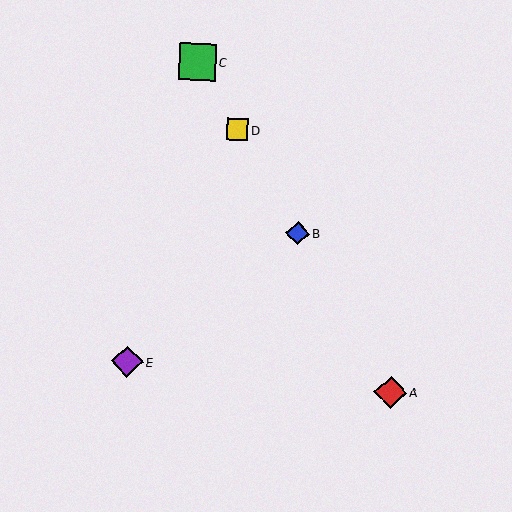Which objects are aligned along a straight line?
Objects A, B, C, D are aligned along a straight line.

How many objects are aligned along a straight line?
4 objects (A, B, C, D) are aligned along a straight line.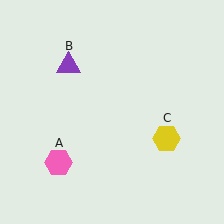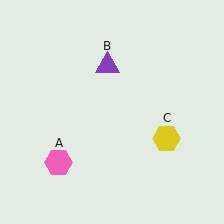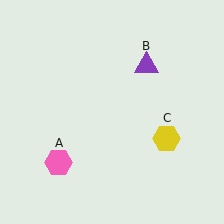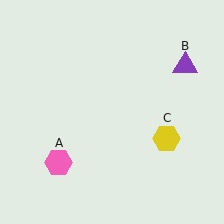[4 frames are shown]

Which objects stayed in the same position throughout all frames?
Pink hexagon (object A) and yellow hexagon (object C) remained stationary.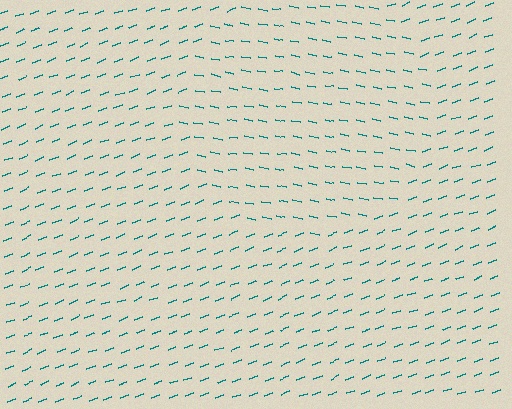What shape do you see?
I see a circle.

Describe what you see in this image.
The image is filled with small teal line segments. A circle region in the image has lines oriented differently from the surrounding lines, creating a visible texture boundary.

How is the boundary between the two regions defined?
The boundary is defined purely by a change in line orientation (approximately 33 degrees difference). All lines are the same color and thickness.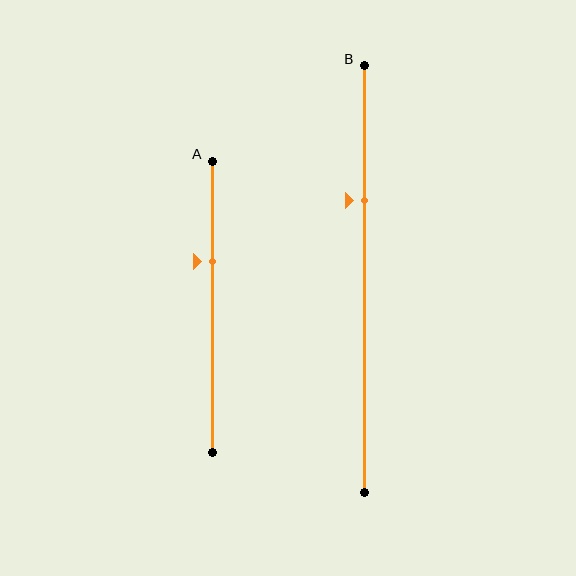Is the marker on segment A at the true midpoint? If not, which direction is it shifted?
No, the marker on segment A is shifted upward by about 16% of the segment length.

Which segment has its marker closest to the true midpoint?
Segment A has its marker closest to the true midpoint.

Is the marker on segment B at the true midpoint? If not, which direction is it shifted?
No, the marker on segment B is shifted upward by about 18% of the segment length.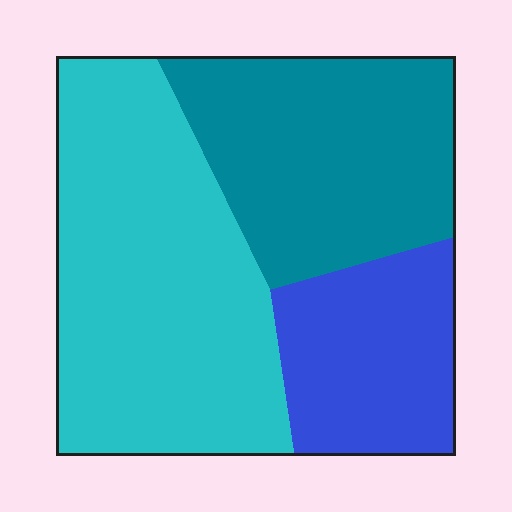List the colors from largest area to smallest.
From largest to smallest: cyan, teal, blue.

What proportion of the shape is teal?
Teal covers about 30% of the shape.